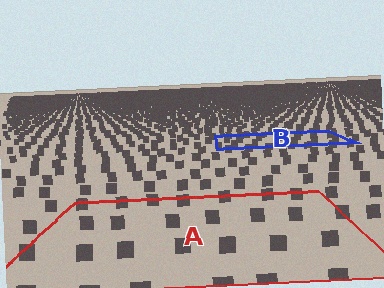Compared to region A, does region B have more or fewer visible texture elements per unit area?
Region B has more texture elements per unit area — they are packed more densely because it is farther away.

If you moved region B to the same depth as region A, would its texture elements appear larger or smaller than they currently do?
They would appear larger. At a closer depth, the same texture elements are projected at a bigger on-screen size.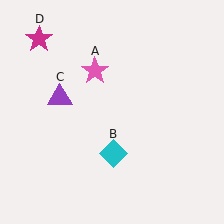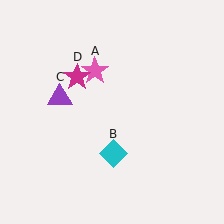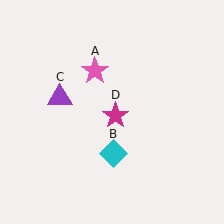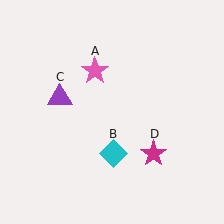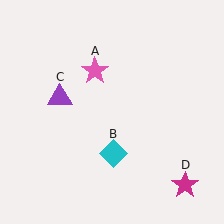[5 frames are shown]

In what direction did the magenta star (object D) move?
The magenta star (object D) moved down and to the right.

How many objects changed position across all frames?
1 object changed position: magenta star (object D).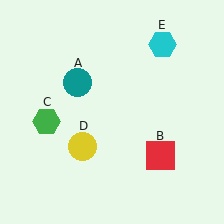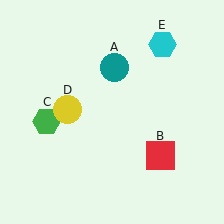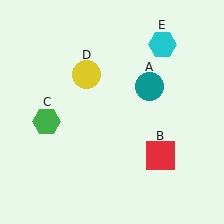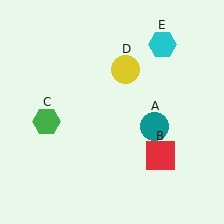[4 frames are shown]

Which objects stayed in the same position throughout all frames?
Red square (object B) and green hexagon (object C) and cyan hexagon (object E) remained stationary.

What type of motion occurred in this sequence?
The teal circle (object A), yellow circle (object D) rotated clockwise around the center of the scene.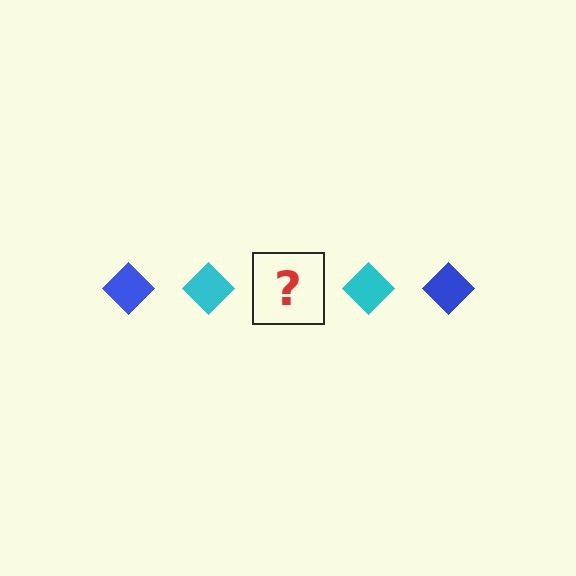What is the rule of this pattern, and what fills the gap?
The rule is that the pattern cycles through blue, cyan diamonds. The gap should be filled with a blue diamond.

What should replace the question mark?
The question mark should be replaced with a blue diamond.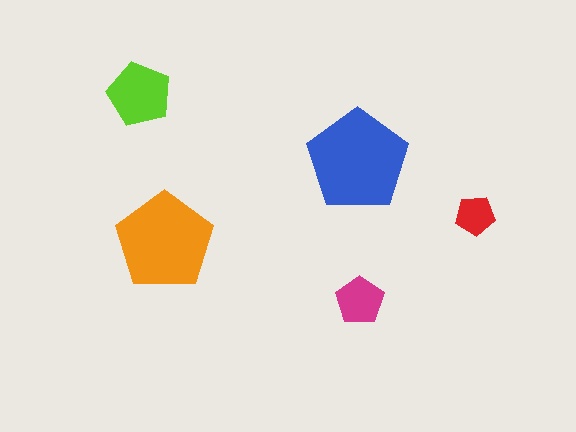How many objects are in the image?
There are 5 objects in the image.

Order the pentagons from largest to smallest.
the blue one, the orange one, the lime one, the magenta one, the red one.